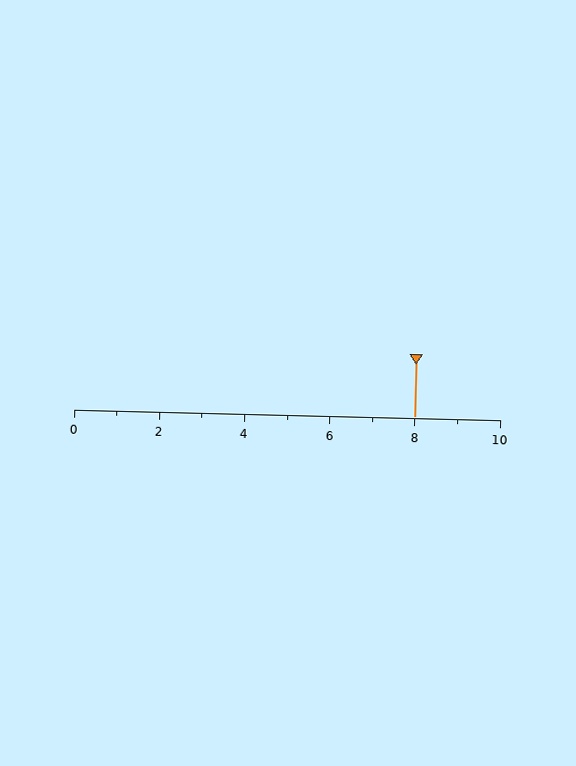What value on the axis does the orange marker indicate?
The marker indicates approximately 8.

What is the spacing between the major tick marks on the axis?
The major ticks are spaced 2 apart.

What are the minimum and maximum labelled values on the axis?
The axis runs from 0 to 10.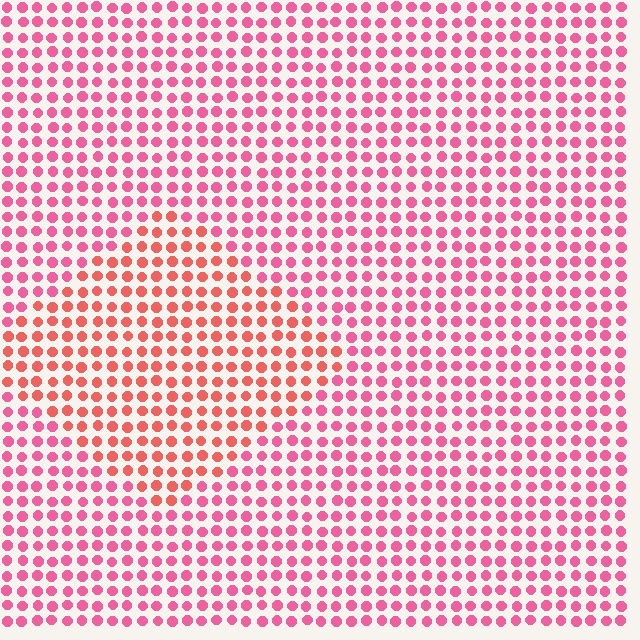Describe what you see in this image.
The image is filled with small pink elements in a uniform arrangement. A diamond-shaped region is visible where the elements are tinted to a slightly different hue, forming a subtle color boundary.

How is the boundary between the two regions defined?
The boundary is defined purely by a slight shift in hue (about 27 degrees). Spacing, size, and orientation are identical on both sides.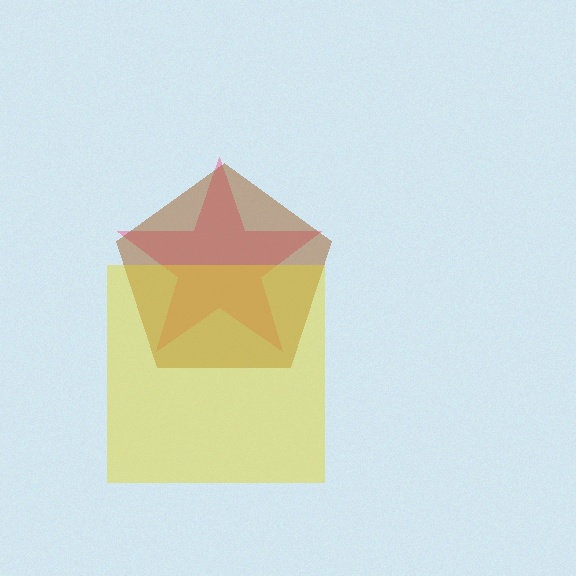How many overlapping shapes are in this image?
There are 3 overlapping shapes in the image.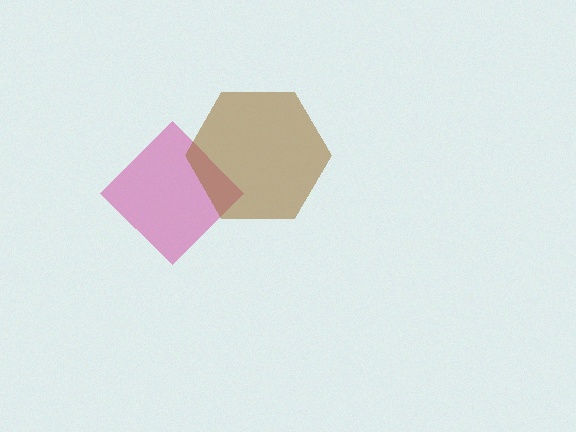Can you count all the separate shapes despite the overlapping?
Yes, there are 2 separate shapes.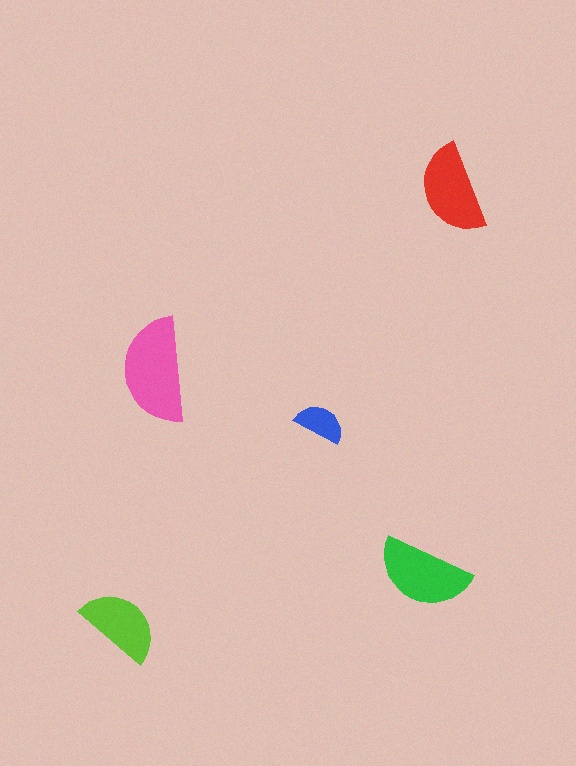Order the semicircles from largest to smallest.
the pink one, the green one, the red one, the lime one, the blue one.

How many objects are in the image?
There are 5 objects in the image.